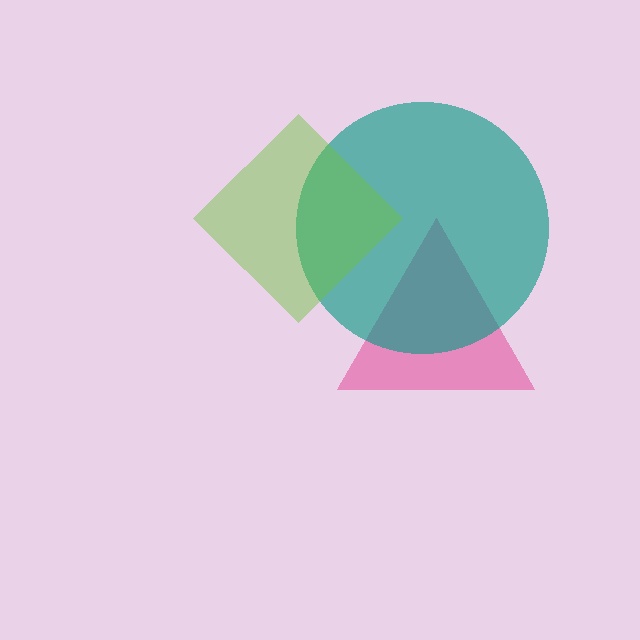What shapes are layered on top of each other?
The layered shapes are: a pink triangle, a teal circle, a lime diamond.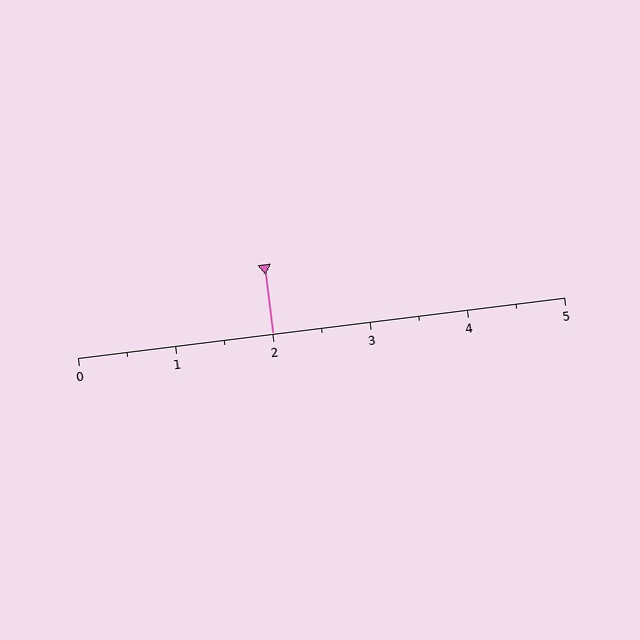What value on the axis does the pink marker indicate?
The marker indicates approximately 2.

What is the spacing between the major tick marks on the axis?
The major ticks are spaced 1 apart.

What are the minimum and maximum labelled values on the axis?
The axis runs from 0 to 5.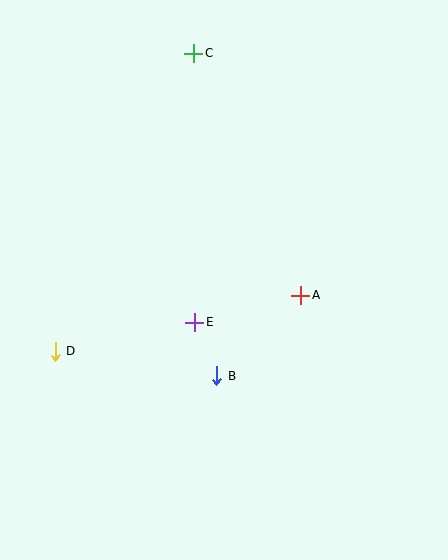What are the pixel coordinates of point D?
Point D is at (55, 351).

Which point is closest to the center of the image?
Point E at (195, 322) is closest to the center.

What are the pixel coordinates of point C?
Point C is at (194, 53).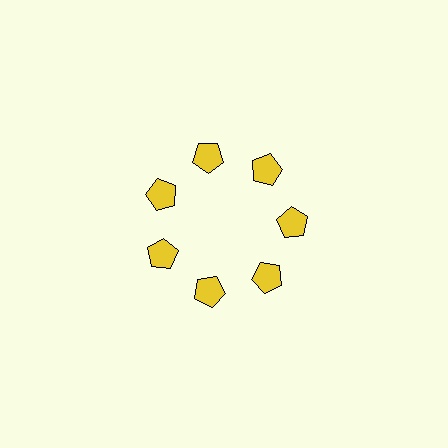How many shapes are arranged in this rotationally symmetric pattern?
There are 7 shapes, arranged in 7 groups of 1.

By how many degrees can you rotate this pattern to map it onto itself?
The pattern maps onto itself every 51 degrees of rotation.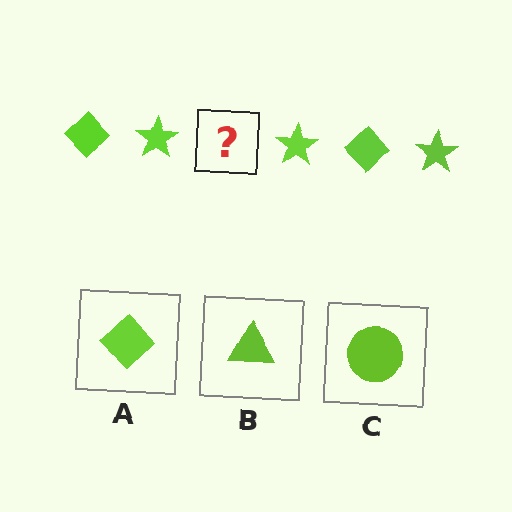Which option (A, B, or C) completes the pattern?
A.